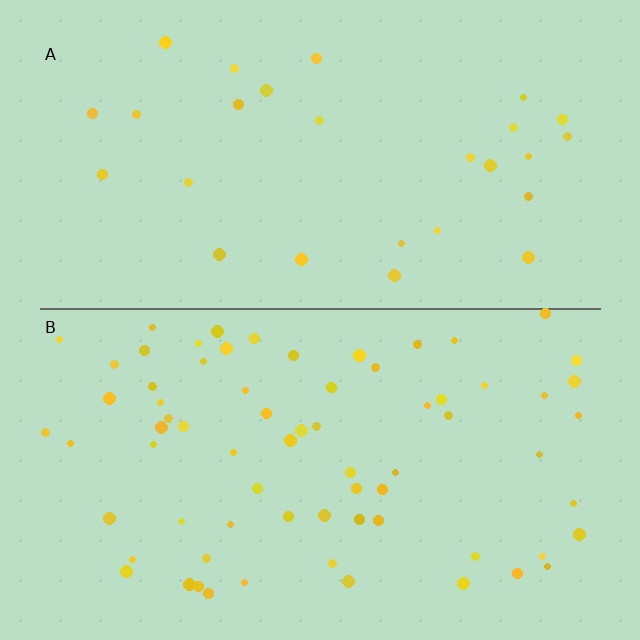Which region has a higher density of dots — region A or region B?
B (the bottom).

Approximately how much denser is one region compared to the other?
Approximately 2.6× — region B over region A.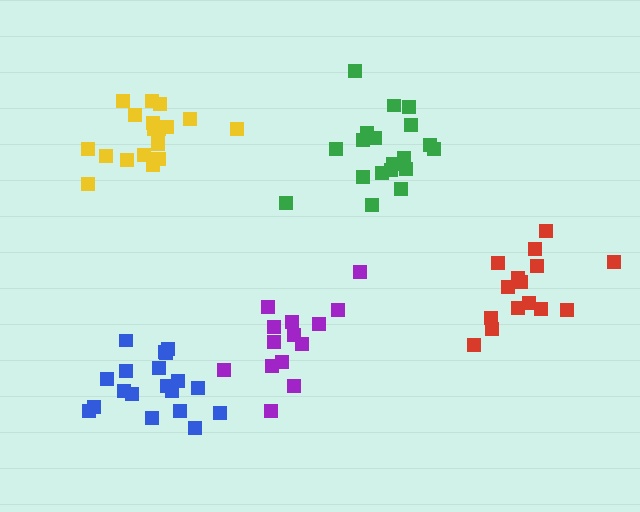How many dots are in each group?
Group 1: 19 dots, Group 2: 15 dots, Group 3: 20 dots, Group 4: 14 dots, Group 5: 19 dots (87 total).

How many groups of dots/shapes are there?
There are 5 groups.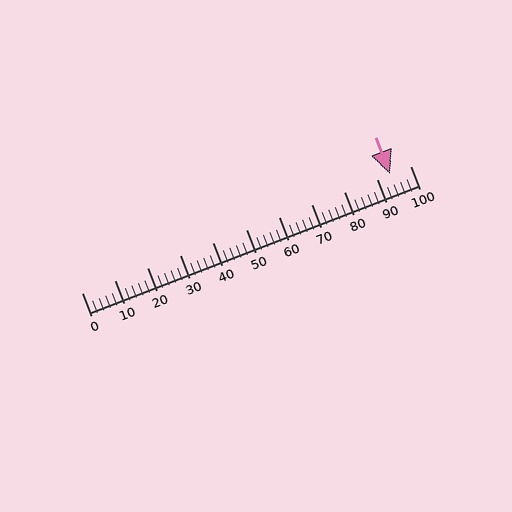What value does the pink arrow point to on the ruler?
The pink arrow points to approximately 94.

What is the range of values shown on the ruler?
The ruler shows values from 0 to 100.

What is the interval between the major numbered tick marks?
The major tick marks are spaced 10 units apart.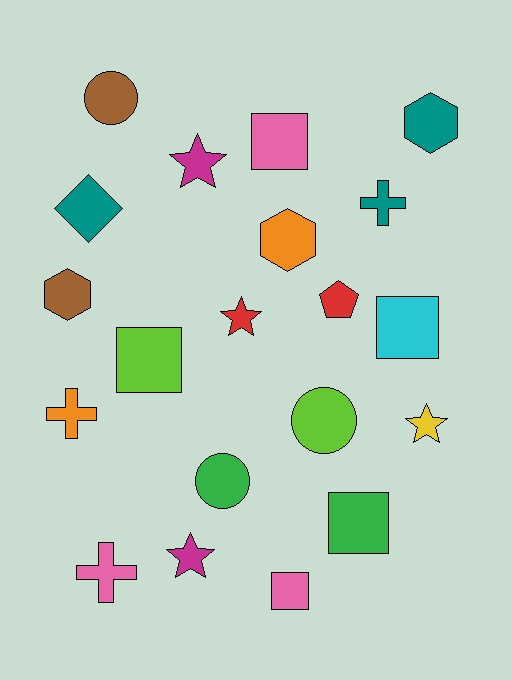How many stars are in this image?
There are 4 stars.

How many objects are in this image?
There are 20 objects.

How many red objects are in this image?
There are 2 red objects.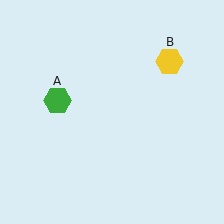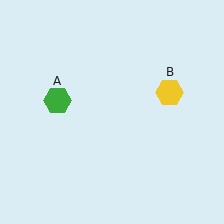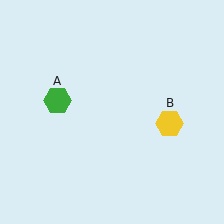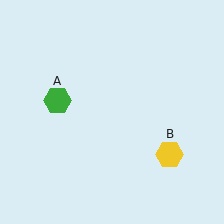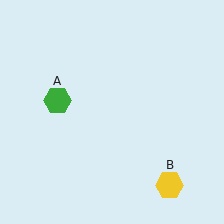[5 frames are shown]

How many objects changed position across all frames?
1 object changed position: yellow hexagon (object B).